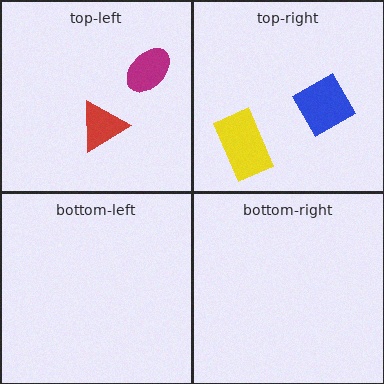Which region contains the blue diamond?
The top-right region.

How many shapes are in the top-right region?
2.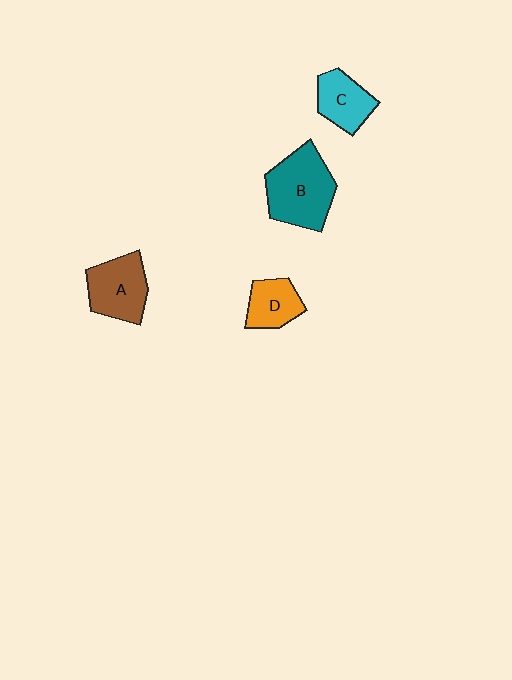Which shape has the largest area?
Shape B (teal).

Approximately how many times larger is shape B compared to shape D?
Approximately 1.9 times.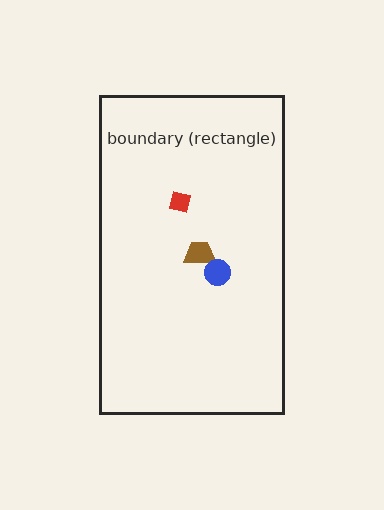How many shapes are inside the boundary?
3 inside, 0 outside.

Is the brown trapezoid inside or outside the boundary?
Inside.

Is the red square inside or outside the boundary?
Inside.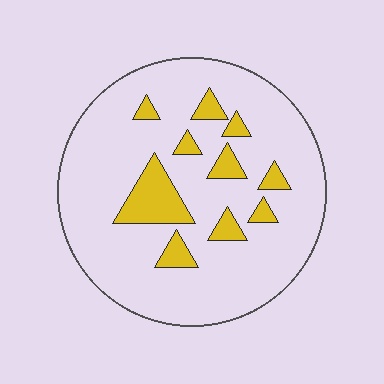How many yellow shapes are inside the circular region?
10.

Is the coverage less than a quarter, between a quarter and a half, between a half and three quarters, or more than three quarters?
Less than a quarter.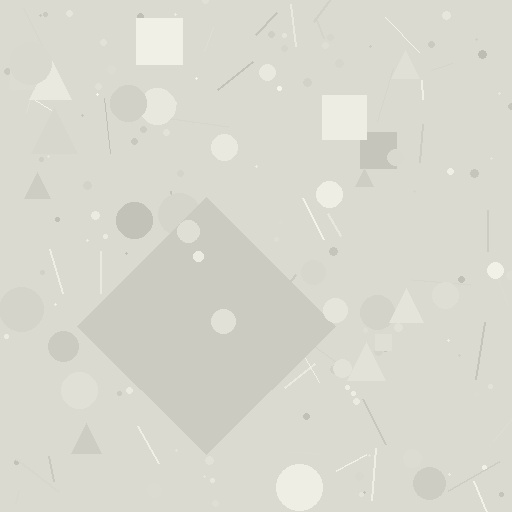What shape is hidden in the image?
A diamond is hidden in the image.